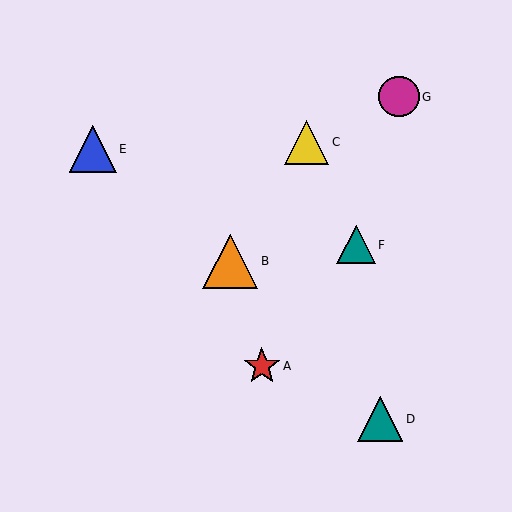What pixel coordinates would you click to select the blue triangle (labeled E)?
Click at (93, 149) to select the blue triangle E.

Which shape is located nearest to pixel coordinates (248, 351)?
The red star (labeled A) at (262, 366) is nearest to that location.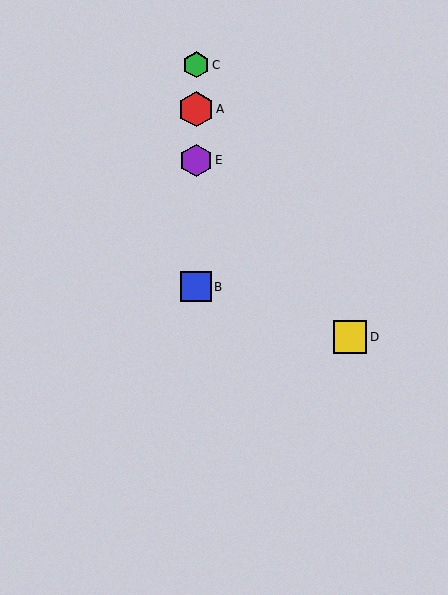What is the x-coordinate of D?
Object D is at x≈350.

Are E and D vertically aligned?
No, E is at x≈196 and D is at x≈350.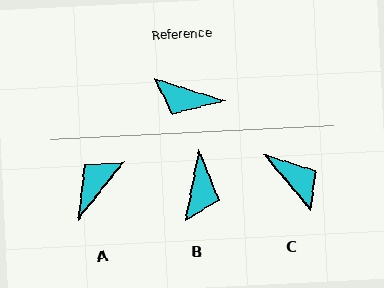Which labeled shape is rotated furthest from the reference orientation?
C, about 148 degrees away.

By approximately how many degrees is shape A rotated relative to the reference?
Approximately 111 degrees clockwise.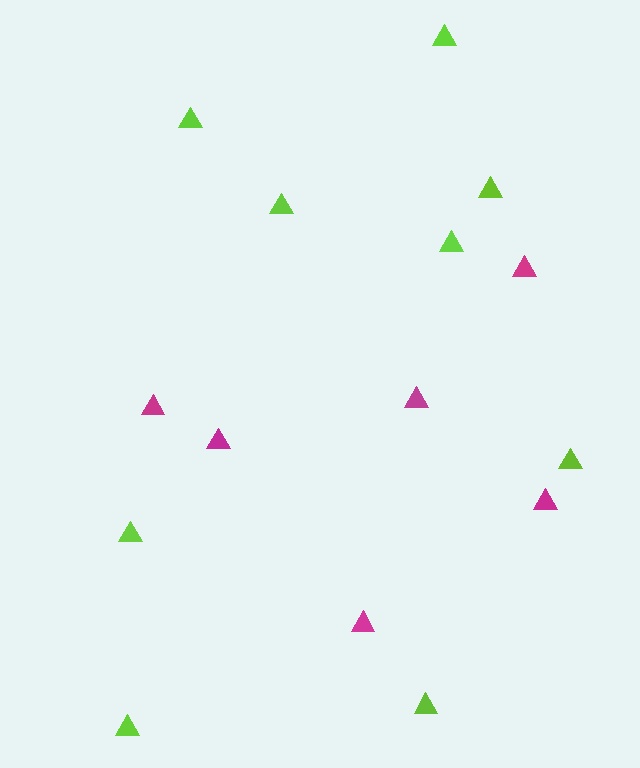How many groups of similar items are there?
There are 2 groups: one group of lime triangles (9) and one group of magenta triangles (6).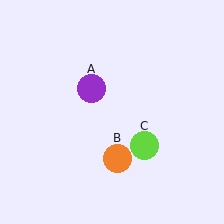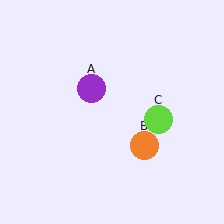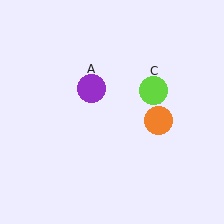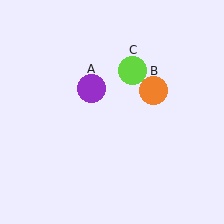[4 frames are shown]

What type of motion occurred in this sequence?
The orange circle (object B), lime circle (object C) rotated counterclockwise around the center of the scene.